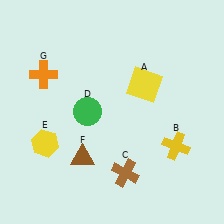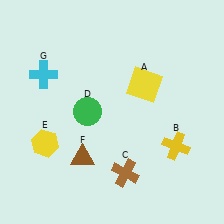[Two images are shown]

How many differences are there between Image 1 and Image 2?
There is 1 difference between the two images.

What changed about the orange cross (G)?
In Image 1, G is orange. In Image 2, it changed to cyan.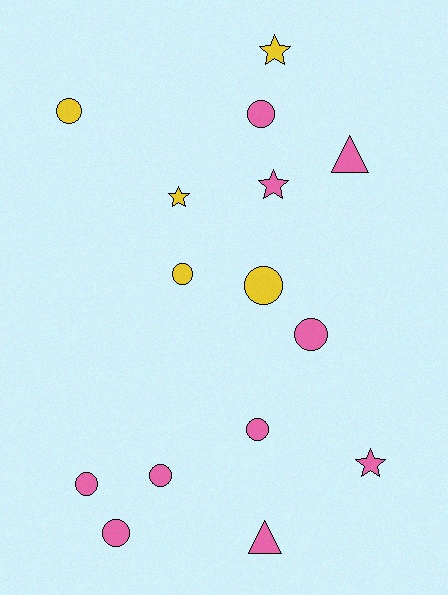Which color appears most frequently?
Pink, with 10 objects.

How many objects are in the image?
There are 15 objects.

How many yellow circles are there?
There are 3 yellow circles.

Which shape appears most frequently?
Circle, with 9 objects.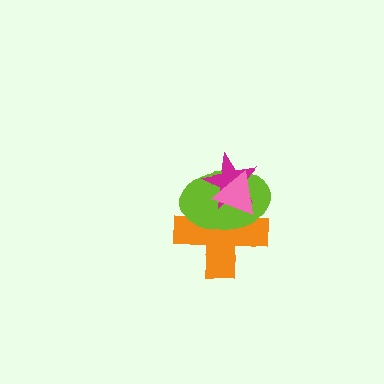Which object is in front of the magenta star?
The pink triangle is in front of the magenta star.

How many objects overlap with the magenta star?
3 objects overlap with the magenta star.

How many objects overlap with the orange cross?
3 objects overlap with the orange cross.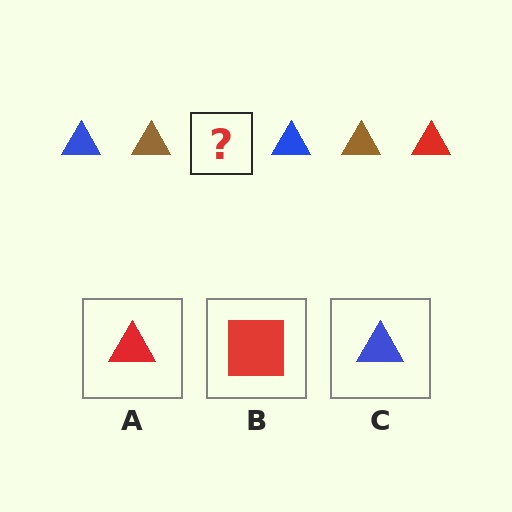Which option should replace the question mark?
Option A.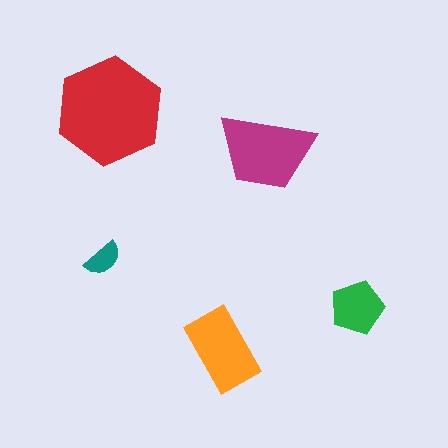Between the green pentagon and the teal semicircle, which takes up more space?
The green pentagon.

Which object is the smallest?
The teal semicircle.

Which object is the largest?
The red hexagon.